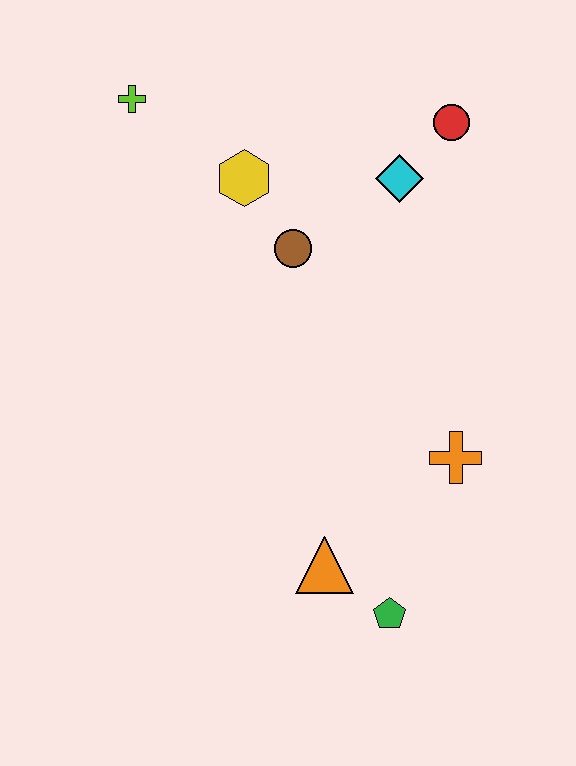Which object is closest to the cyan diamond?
The red circle is closest to the cyan diamond.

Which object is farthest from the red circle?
The green pentagon is farthest from the red circle.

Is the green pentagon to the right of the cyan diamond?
No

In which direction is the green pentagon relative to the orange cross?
The green pentagon is below the orange cross.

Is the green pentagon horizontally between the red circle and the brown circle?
Yes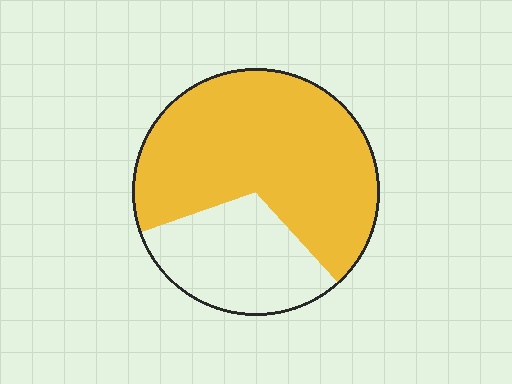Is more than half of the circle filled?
Yes.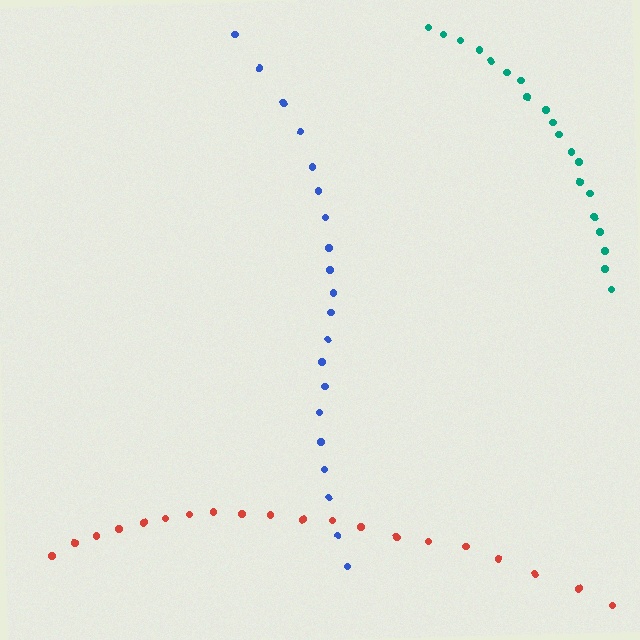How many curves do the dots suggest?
There are 3 distinct paths.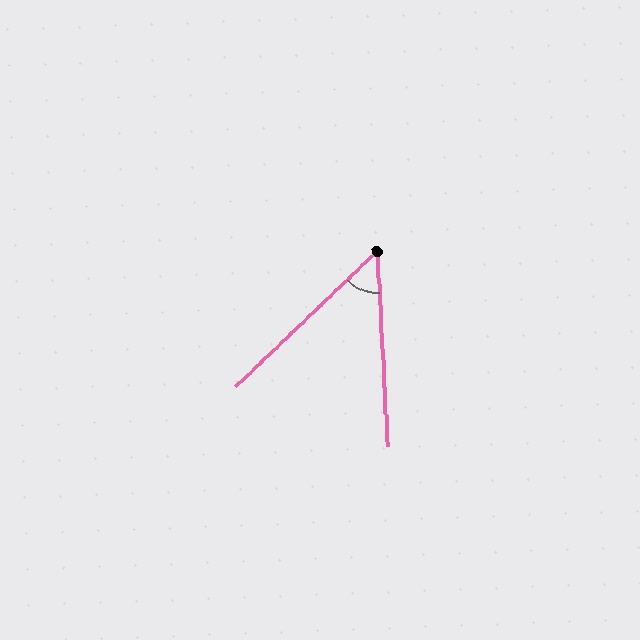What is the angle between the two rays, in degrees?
Approximately 50 degrees.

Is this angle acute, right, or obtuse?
It is acute.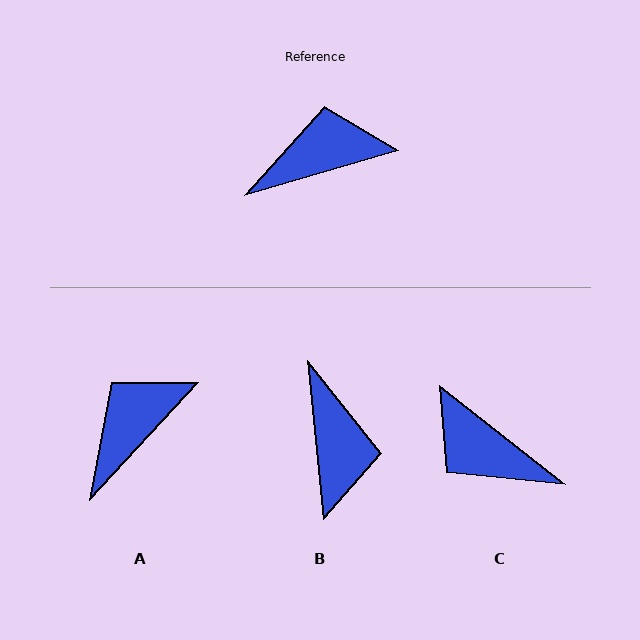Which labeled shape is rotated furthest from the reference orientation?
C, about 126 degrees away.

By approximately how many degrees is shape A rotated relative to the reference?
Approximately 31 degrees counter-clockwise.